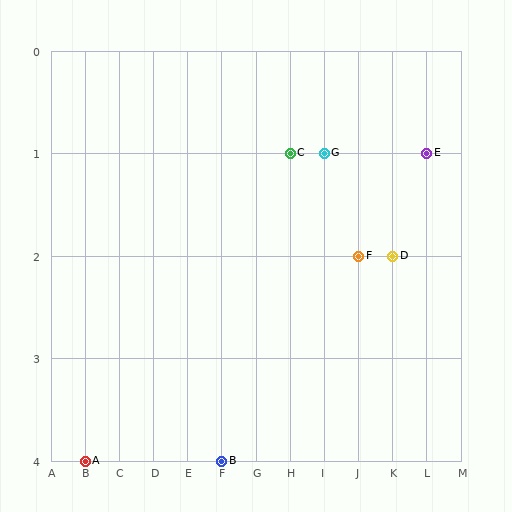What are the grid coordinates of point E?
Point E is at grid coordinates (L, 1).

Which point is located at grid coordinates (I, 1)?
Point G is at (I, 1).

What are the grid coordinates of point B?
Point B is at grid coordinates (F, 4).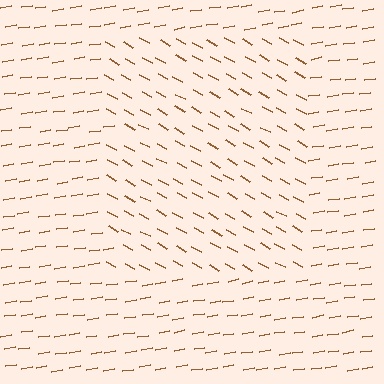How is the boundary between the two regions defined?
The boundary is defined purely by a change in line orientation (approximately 37 degrees difference). All lines are the same color and thickness.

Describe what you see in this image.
The image is filled with small brown line segments. A rectangle region in the image has lines oriented differently from the surrounding lines, creating a visible texture boundary.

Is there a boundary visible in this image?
Yes, there is a texture boundary formed by a change in line orientation.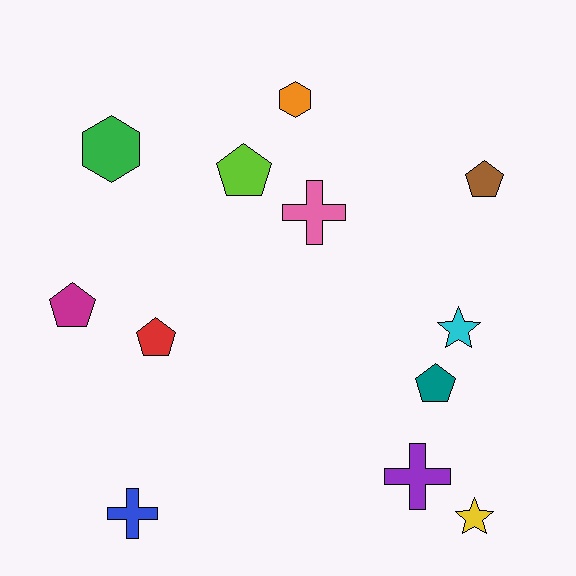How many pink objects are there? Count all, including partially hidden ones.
There is 1 pink object.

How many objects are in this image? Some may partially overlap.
There are 12 objects.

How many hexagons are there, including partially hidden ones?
There are 2 hexagons.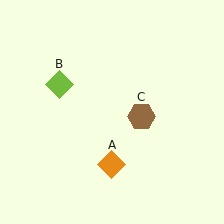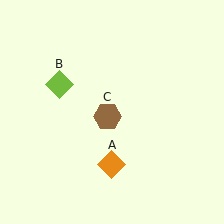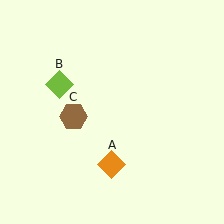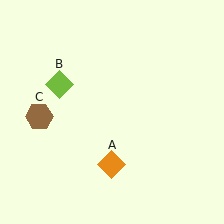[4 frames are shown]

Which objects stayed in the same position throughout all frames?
Orange diamond (object A) and lime diamond (object B) remained stationary.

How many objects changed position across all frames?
1 object changed position: brown hexagon (object C).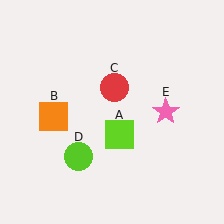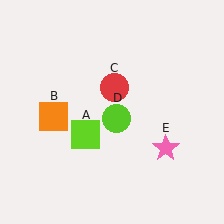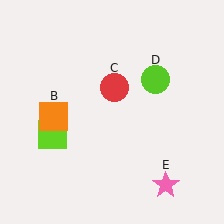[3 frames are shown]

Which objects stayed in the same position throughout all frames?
Orange square (object B) and red circle (object C) remained stationary.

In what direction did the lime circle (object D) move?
The lime circle (object D) moved up and to the right.